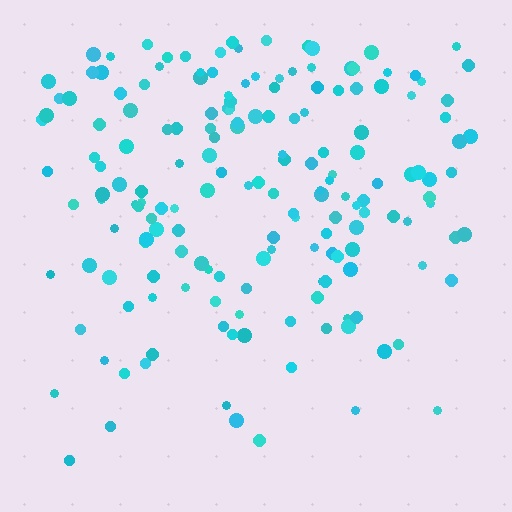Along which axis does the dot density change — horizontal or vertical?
Vertical.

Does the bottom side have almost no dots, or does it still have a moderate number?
Still a moderate number, just noticeably fewer than the top.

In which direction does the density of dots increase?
From bottom to top, with the top side densest.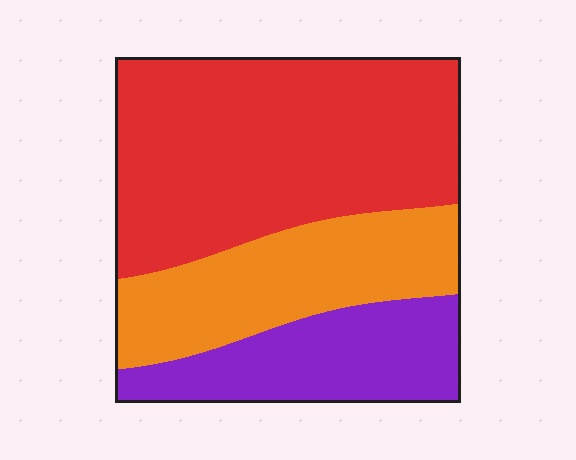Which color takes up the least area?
Purple, at roughly 20%.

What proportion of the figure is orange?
Orange covers around 25% of the figure.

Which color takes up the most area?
Red, at roughly 50%.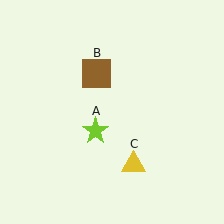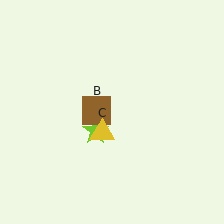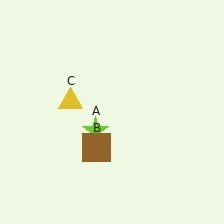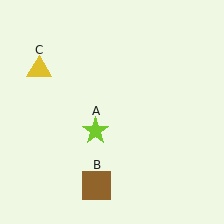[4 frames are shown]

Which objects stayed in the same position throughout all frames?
Lime star (object A) remained stationary.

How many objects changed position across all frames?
2 objects changed position: brown square (object B), yellow triangle (object C).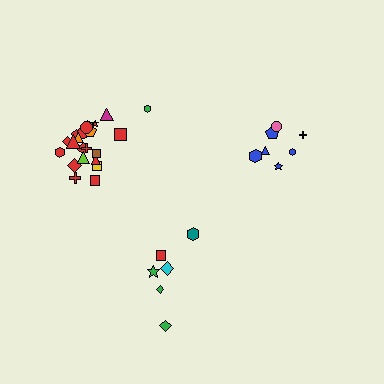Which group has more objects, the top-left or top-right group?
The top-left group.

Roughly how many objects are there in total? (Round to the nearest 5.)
Roughly 35 objects in total.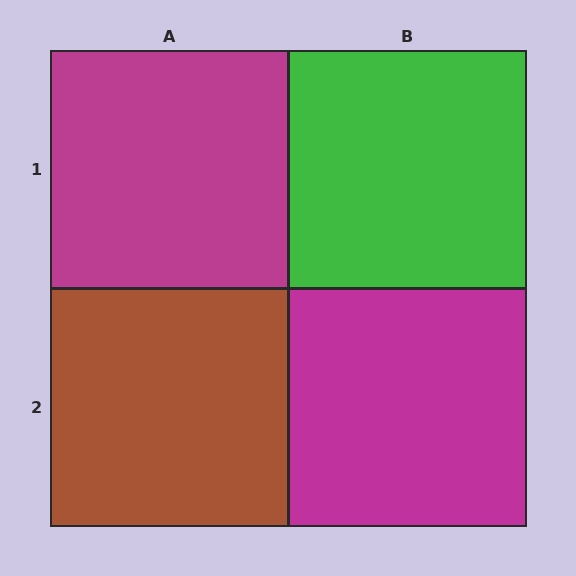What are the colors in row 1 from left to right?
Magenta, green.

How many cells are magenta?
2 cells are magenta.